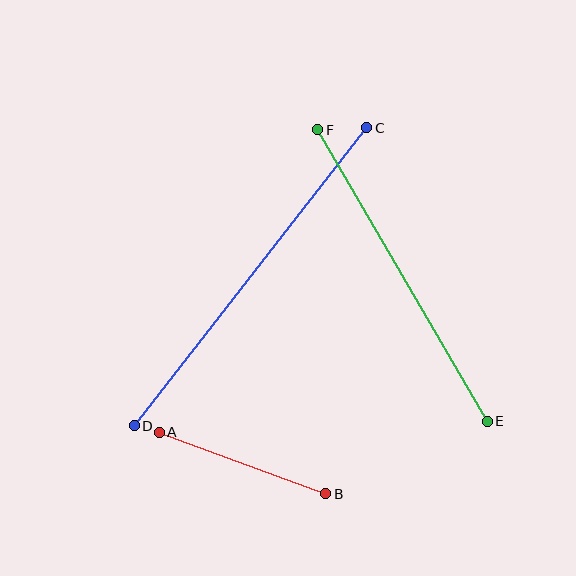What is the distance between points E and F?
The distance is approximately 337 pixels.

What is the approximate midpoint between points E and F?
The midpoint is at approximately (403, 276) pixels.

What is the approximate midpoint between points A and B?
The midpoint is at approximately (243, 463) pixels.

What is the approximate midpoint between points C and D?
The midpoint is at approximately (251, 277) pixels.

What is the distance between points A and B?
The distance is approximately 178 pixels.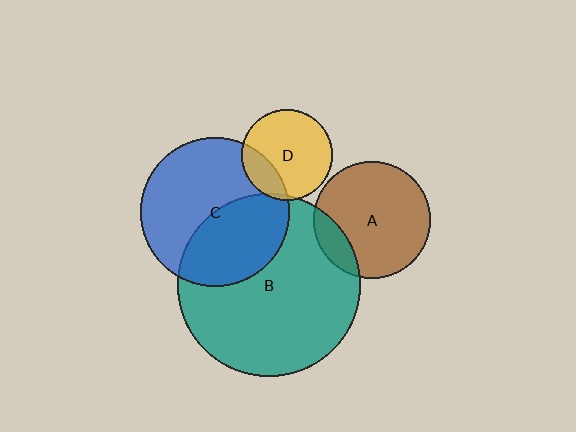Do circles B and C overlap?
Yes.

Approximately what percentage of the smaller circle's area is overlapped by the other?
Approximately 40%.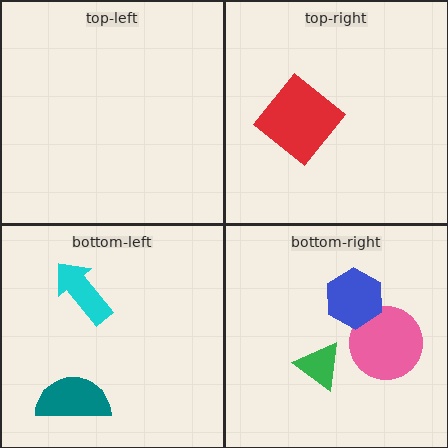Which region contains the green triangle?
The bottom-right region.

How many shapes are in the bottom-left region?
2.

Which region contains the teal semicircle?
The bottom-left region.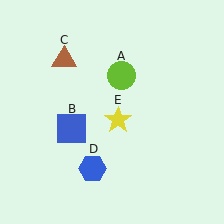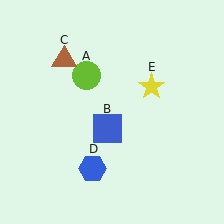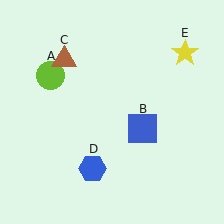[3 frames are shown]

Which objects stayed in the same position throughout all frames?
Brown triangle (object C) and blue hexagon (object D) remained stationary.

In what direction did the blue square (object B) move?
The blue square (object B) moved right.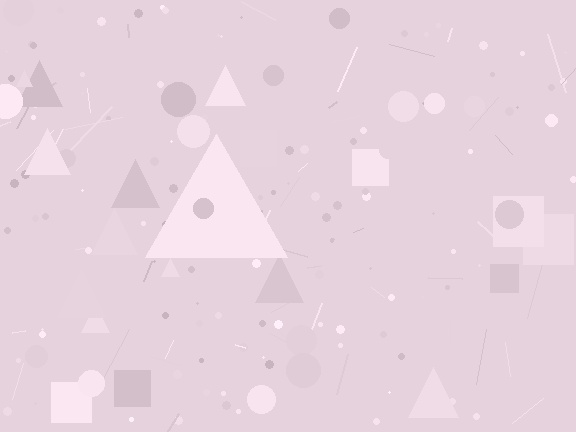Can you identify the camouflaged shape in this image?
The camouflaged shape is a triangle.